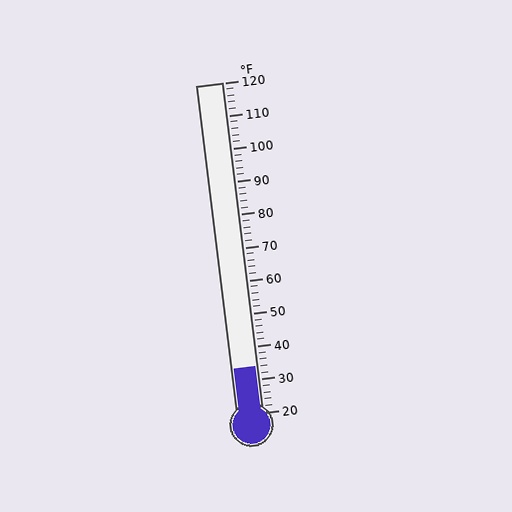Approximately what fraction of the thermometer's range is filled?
The thermometer is filled to approximately 15% of its range.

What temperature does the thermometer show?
The thermometer shows approximately 34°F.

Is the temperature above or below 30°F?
The temperature is above 30°F.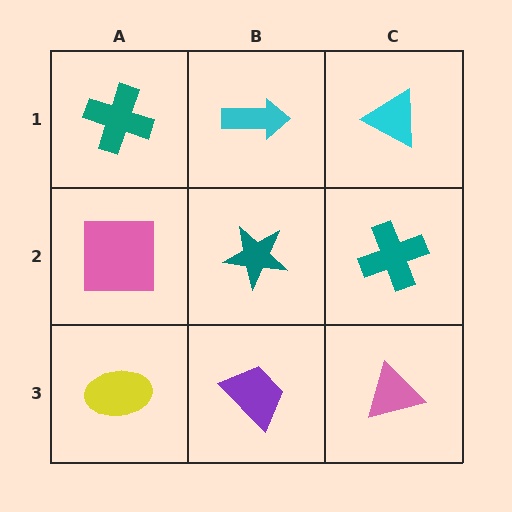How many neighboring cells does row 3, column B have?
3.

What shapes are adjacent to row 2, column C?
A cyan triangle (row 1, column C), a pink triangle (row 3, column C), a teal star (row 2, column B).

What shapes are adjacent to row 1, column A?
A pink square (row 2, column A), a cyan arrow (row 1, column B).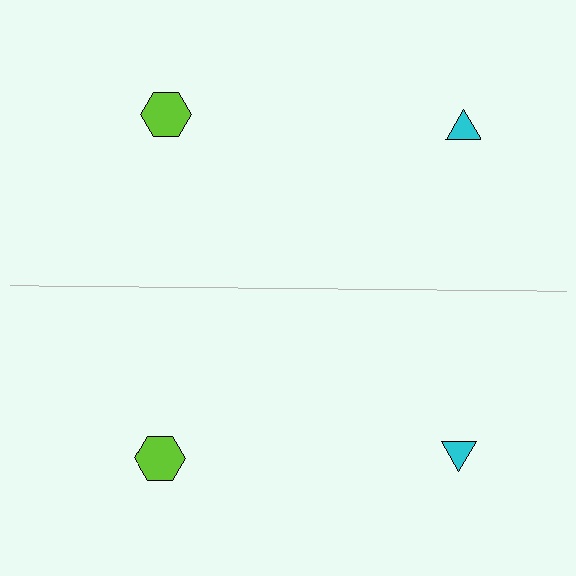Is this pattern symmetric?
Yes, this pattern has bilateral (reflection) symmetry.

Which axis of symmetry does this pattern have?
The pattern has a horizontal axis of symmetry running through the center of the image.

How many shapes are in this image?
There are 4 shapes in this image.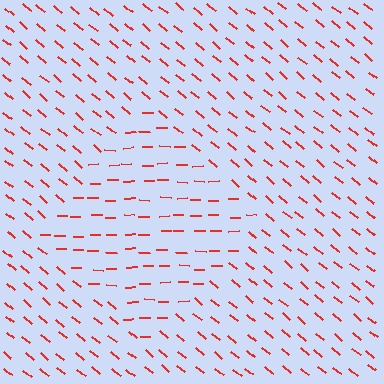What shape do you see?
I see a diamond.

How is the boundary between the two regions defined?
The boundary is defined purely by a change in line orientation (approximately 40 degrees difference). All lines are the same color and thickness.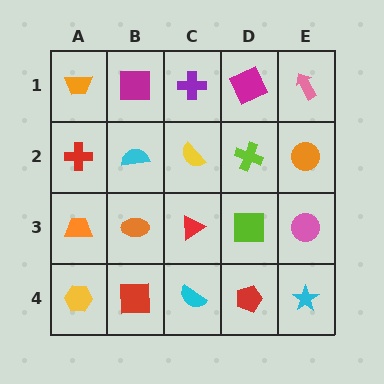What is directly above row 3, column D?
A lime cross.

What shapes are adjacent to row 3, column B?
A cyan semicircle (row 2, column B), a red square (row 4, column B), an orange trapezoid (row 3, column A), a red triangle (row 3, column C).